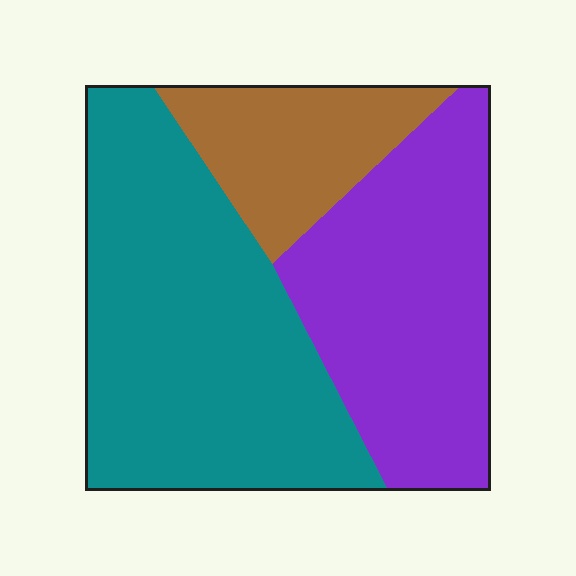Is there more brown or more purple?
Purple.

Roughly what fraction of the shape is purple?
Purple covers roughly 35% of the shape.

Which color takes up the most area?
Teal, at roughly 50%.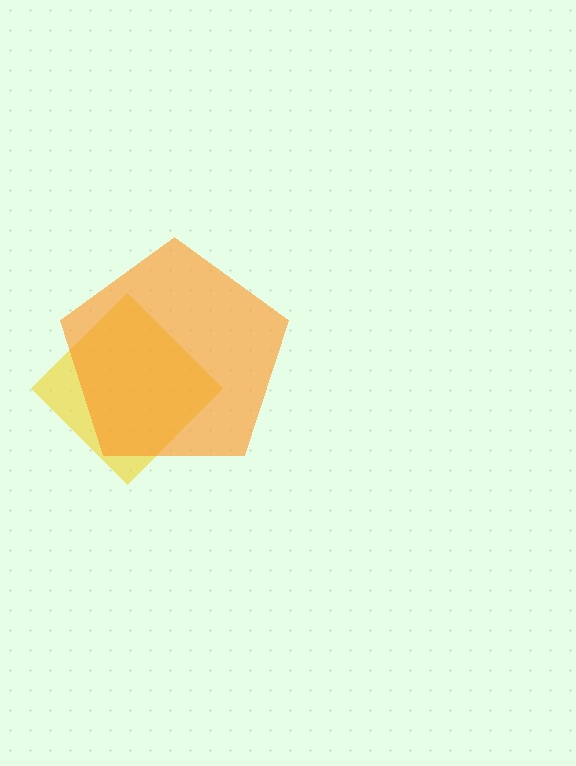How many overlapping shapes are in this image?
There are 2 overlapping shapes in the image.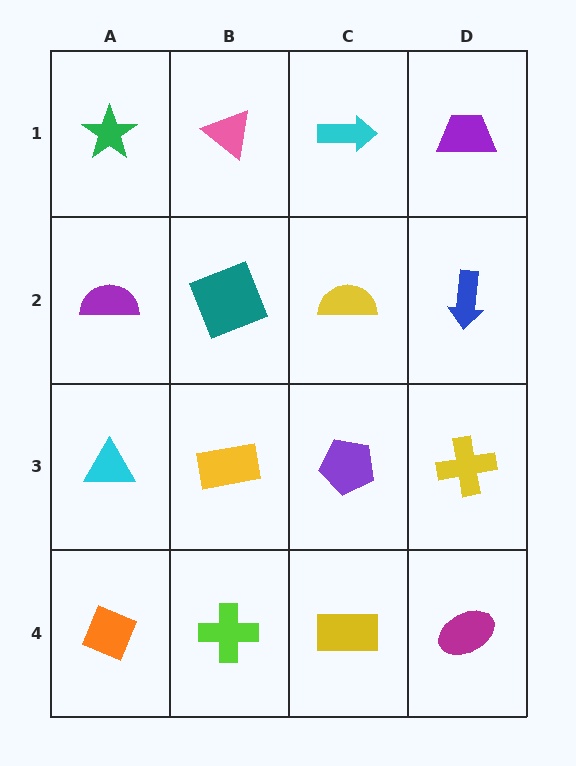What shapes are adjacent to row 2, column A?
A green star (row 1, column A), a cyan triangle (row 3, column A), a teal square (row 2, column B).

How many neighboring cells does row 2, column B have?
4.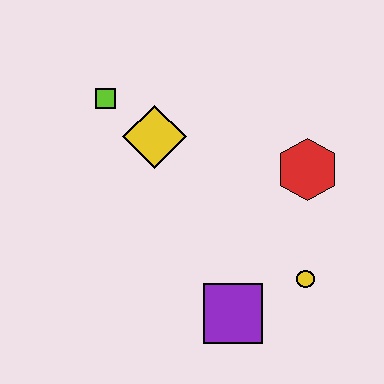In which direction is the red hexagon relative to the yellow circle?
The red hexagon is above the yellow circle.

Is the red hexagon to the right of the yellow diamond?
Yes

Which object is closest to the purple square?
The yellow circle is closest to the purple square.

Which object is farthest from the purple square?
The lime square is farthest from the purple square.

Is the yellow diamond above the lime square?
No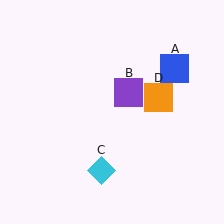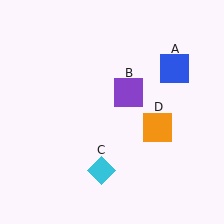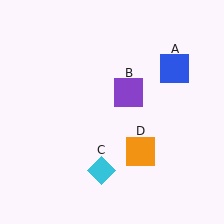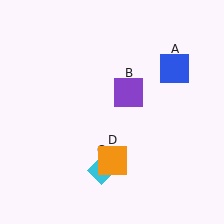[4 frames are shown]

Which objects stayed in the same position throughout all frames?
Blue square (object A) and purple square (object B) and cyan diamond (object C) remained stationary.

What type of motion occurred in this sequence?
The orange square (object D) rotated clockwise around the center of the scene.